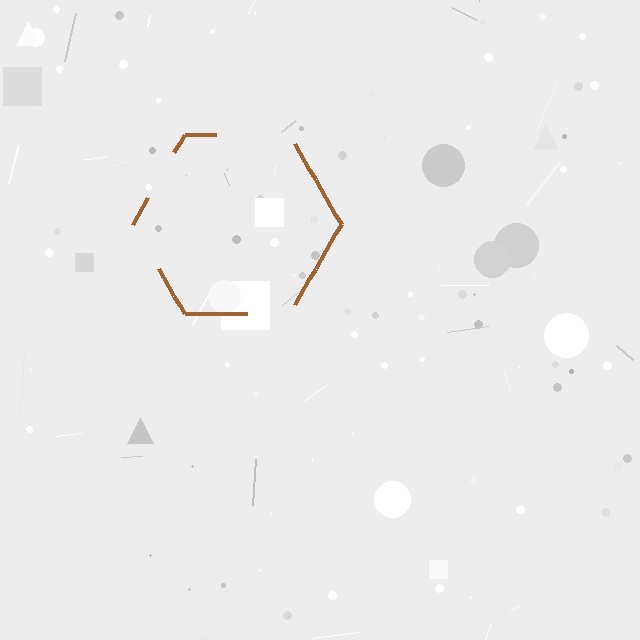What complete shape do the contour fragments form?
The contour fragments form a hexagon.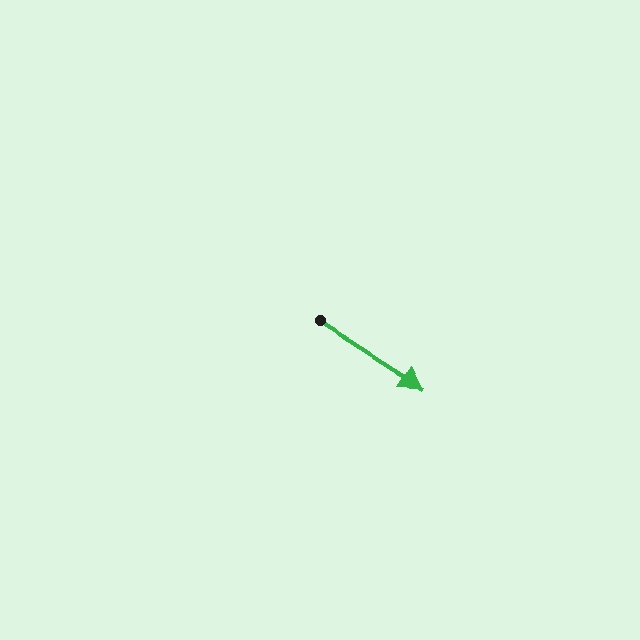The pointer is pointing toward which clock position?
Roughly 4 o'clock.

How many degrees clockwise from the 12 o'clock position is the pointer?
Approximately 122 degrees.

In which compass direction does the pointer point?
Southeast.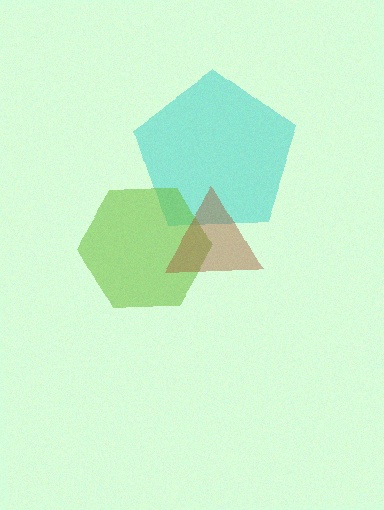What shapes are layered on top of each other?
The layered shapes are: a cyan pentagon, a lime hexagon, a brown triangle.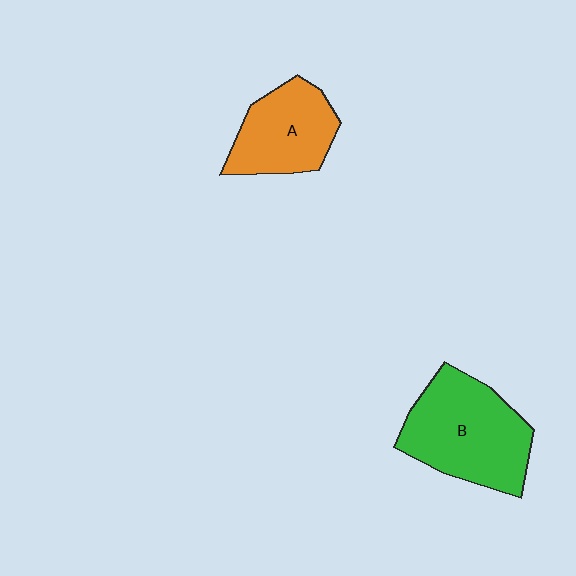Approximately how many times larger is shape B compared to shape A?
Approximately 1.4 times.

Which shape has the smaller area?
Shape A (orange).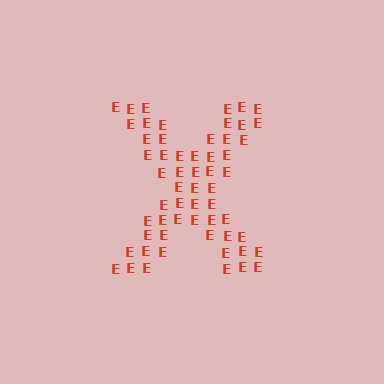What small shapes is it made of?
It is made of small letter E's.